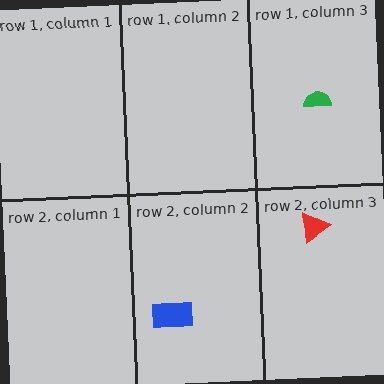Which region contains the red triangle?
The row 2, column 3 region.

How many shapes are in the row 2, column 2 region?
1.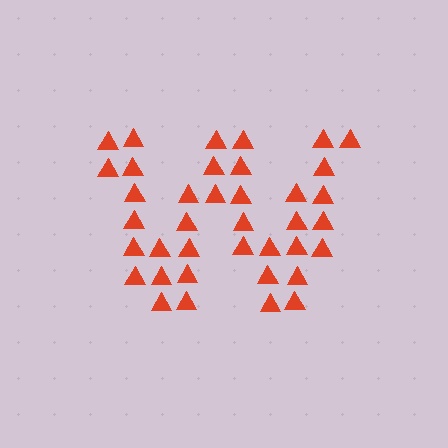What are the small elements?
The small elements are triangles.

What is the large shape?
The large shape is the letter W.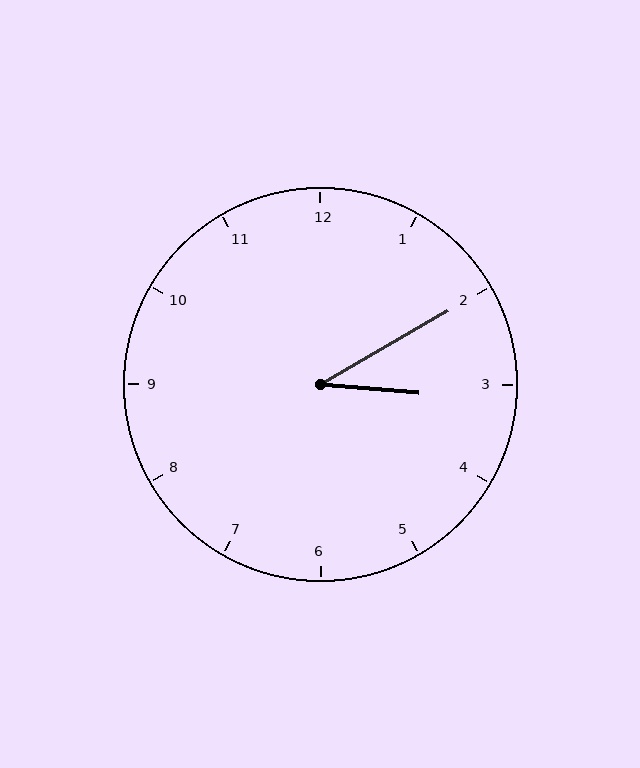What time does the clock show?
3:10.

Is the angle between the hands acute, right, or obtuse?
It is acute.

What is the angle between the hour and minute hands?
Approximately 35 degrees.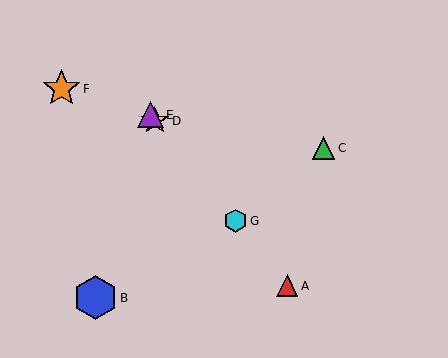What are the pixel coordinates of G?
Object G is at (235, 221).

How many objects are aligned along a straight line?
4 objects (A, D, E, G) are aligned along a straight line.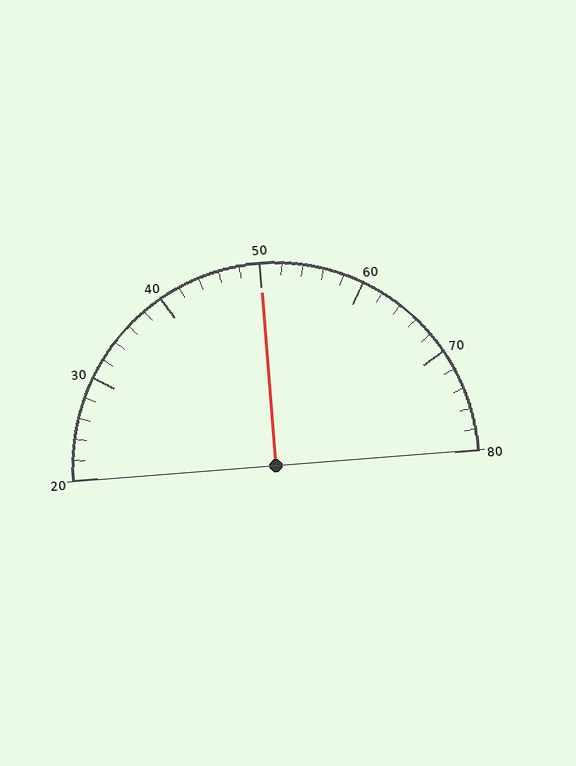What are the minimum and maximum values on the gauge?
The gauge ranges from 20 to 80.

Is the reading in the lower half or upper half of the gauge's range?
The reading is in the upper half of the range (20 to 80).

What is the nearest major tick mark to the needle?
The nearest major tick mark is 50.